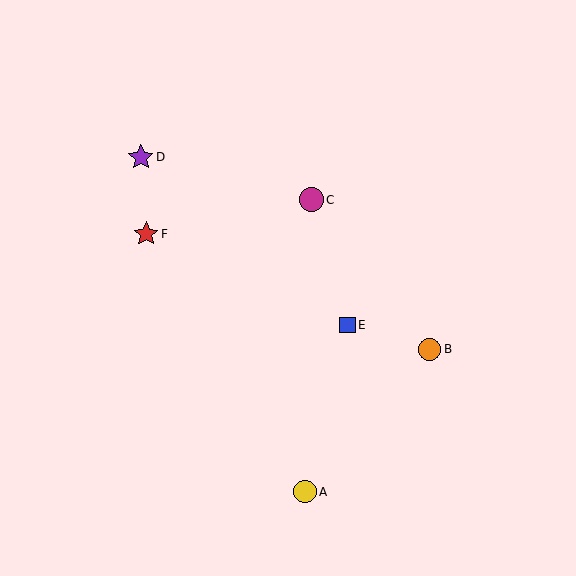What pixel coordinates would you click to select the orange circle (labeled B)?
Click at (430, 349) to select the orange circle B.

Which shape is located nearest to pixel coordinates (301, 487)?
The yellow circle (labeled A) at (305, 492) is nearest to that location.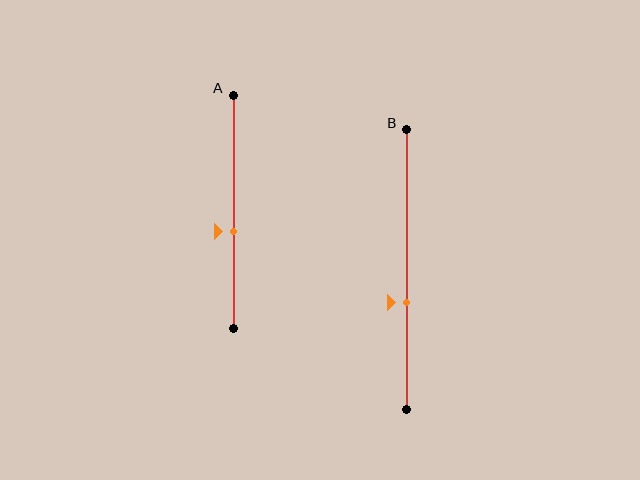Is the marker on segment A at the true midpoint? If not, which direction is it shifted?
No, the marker on segment A is shifted downward by about 9% of the segment length.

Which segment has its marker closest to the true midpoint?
Segment A has its marker closest to the true midpoint.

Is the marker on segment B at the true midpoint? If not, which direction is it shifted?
No, the marker on segment B is shifted downward by about 12% of the segment length.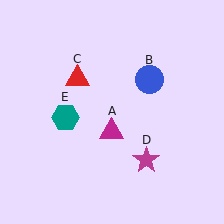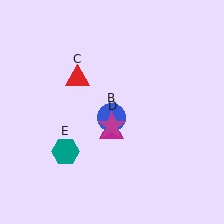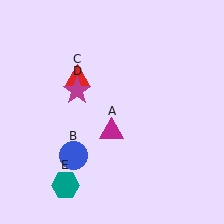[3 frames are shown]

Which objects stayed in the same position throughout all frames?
Magenta triangle (object A) and red triangle (object C) remained stationary.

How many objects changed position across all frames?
3 objects changed position: blue circle (object B), magenta star (object D), teal hexagon (object E).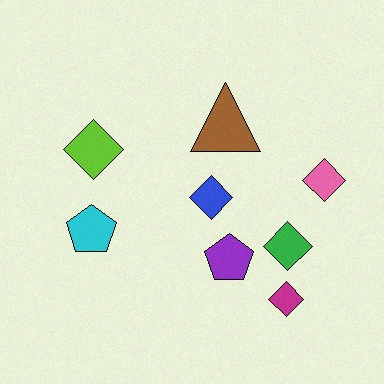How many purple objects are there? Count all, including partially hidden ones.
There is 1 purple object.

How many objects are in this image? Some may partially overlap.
There are 8 objects.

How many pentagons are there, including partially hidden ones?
There are 2 pentagons.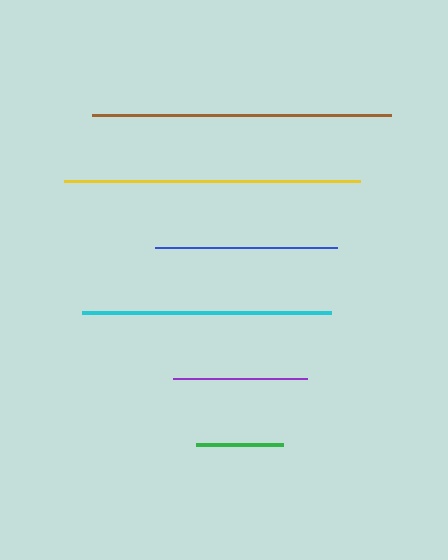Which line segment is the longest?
The brown line is the longest at approximately 299 pixels.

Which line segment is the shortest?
The green line is the shortest at approximately 88 pixels.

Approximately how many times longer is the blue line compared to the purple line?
The blue line is approximately 1.4 times the length of the purple line.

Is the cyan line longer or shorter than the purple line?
The cyan line is longer than the purple line.